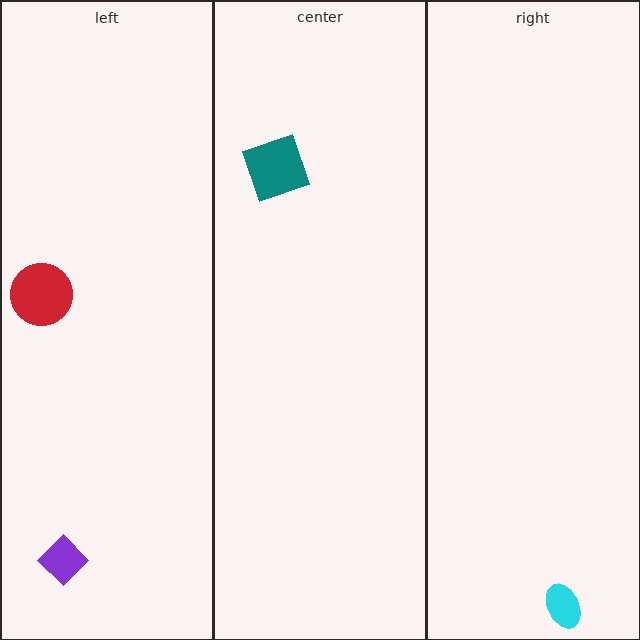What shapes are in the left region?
The purple diamond, the red circle.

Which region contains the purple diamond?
The left region.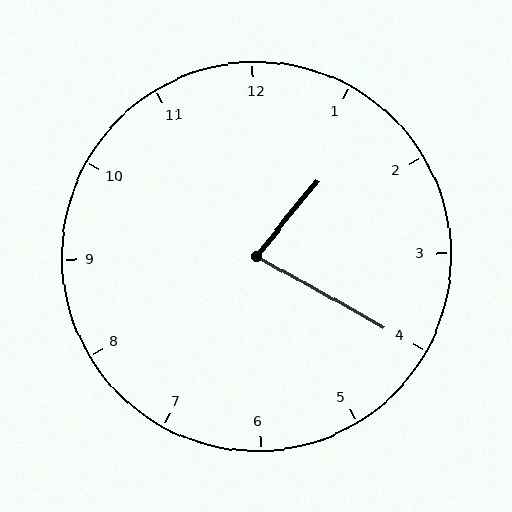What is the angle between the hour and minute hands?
Approximately 80 degrees.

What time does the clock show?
1:20.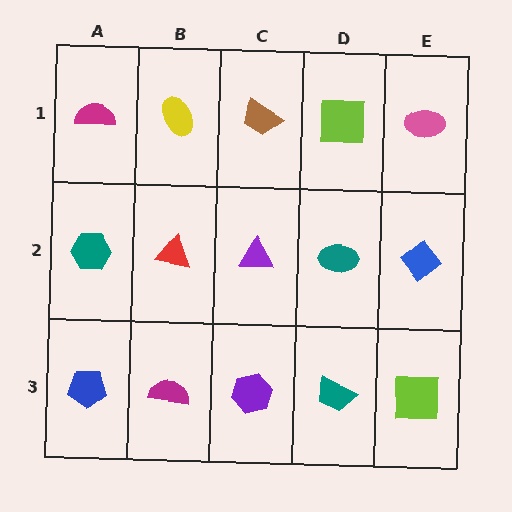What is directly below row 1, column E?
A blue diamond.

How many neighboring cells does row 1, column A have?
2.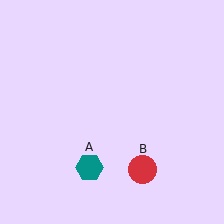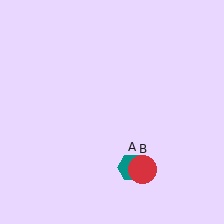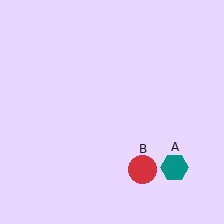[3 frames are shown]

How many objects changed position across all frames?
1 object changed position: teal hexagon (object A).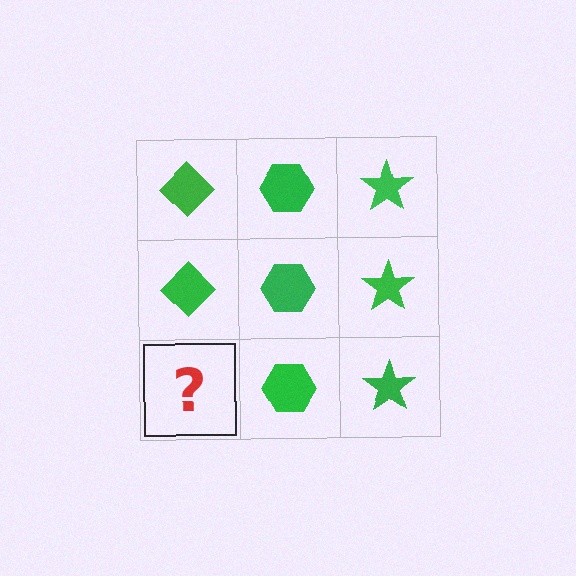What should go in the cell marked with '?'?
The missing cell should contain a green diamond.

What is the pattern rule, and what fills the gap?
The rule is that each column has a consistent shape. The gap should be filled with a green diamond.